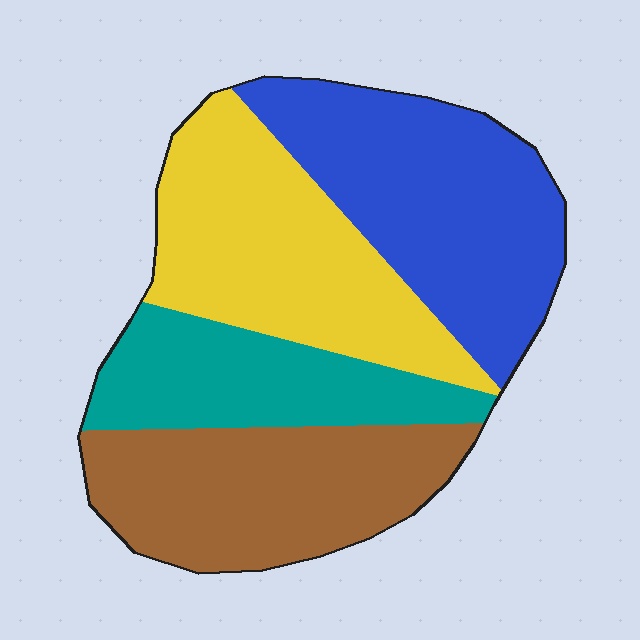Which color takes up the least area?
Teal, at roughly 20%.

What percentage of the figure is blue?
Blue covers about 30% of the figure.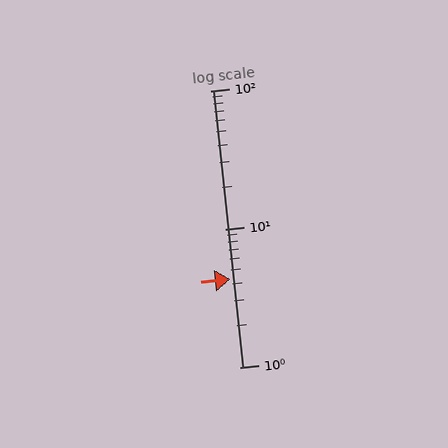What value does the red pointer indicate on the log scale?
The pointer indicates approximately 4.3.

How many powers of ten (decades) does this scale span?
The scale spans 2 decades, from 1 to 100.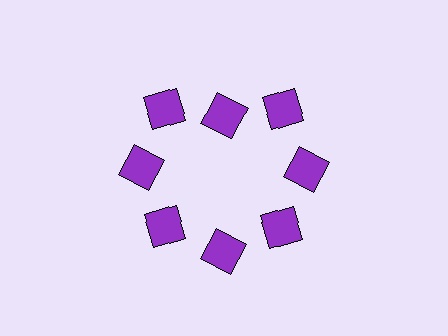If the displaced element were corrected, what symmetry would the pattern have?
It would have 8-fold rotational symmetry — the pattern would map onto itself every 45 degrees.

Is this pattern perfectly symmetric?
No. The 8 purple diamonds are arranged in a ring, but one element near the 12 o'clock position is pulled inward toward the center, breaking the 8-fold rotational symmetry.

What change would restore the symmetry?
The symmetry would be restored by moving it outward, back onto the ring so that all 8 diamonds sit at equal angles and equal distance from the center.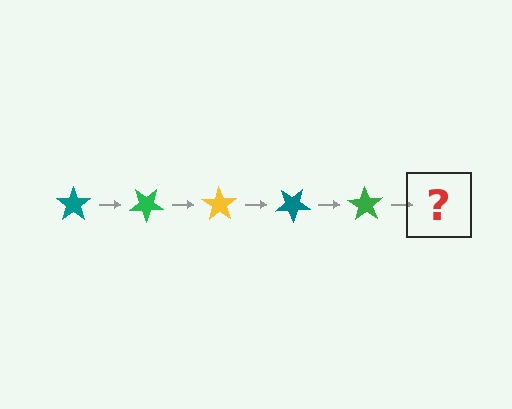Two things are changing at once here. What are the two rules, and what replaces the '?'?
The two rules are that it rotates 35 degrees each step and the color cycles through teal, green, and yellow. The '?' should be a yellow star, rotated 175 degrees from the start.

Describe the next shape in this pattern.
It should be a yellow star, rotated 175 degrees from the start.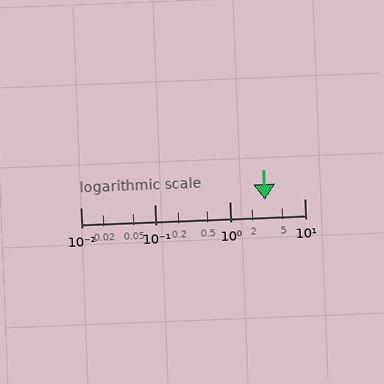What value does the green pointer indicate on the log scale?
The pointer indicates approximately 3.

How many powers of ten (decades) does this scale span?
The scale spans 3 decades, from 0.01 to 10.